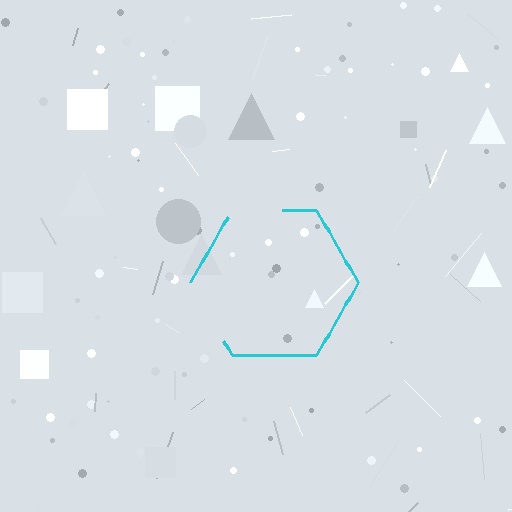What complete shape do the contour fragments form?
The contour fragments form a hexagon.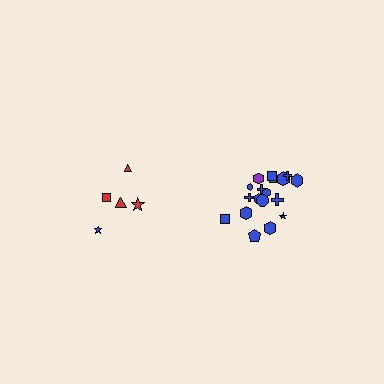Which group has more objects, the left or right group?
The right group.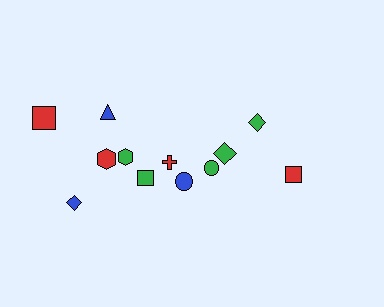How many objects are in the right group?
There are 4 objects.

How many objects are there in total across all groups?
There are 12 objects.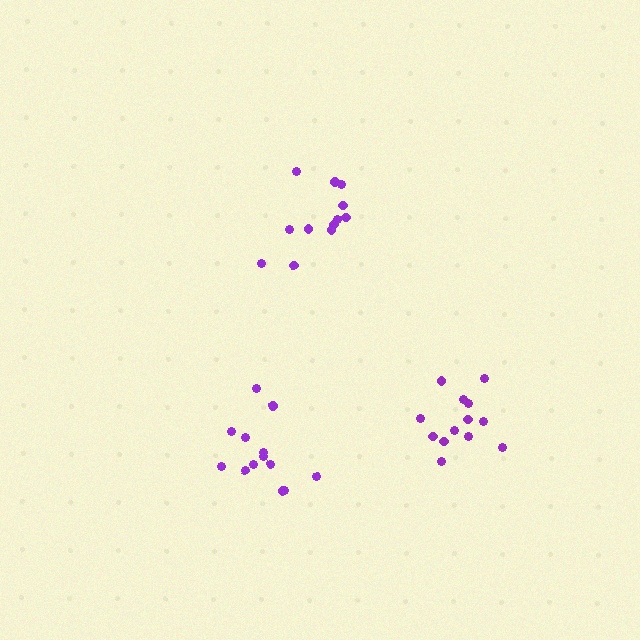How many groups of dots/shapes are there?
There are 3 groups.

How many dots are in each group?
Group 1: 12 dots, Group 2: 13 dots, Group 3: 13 dots (38 total).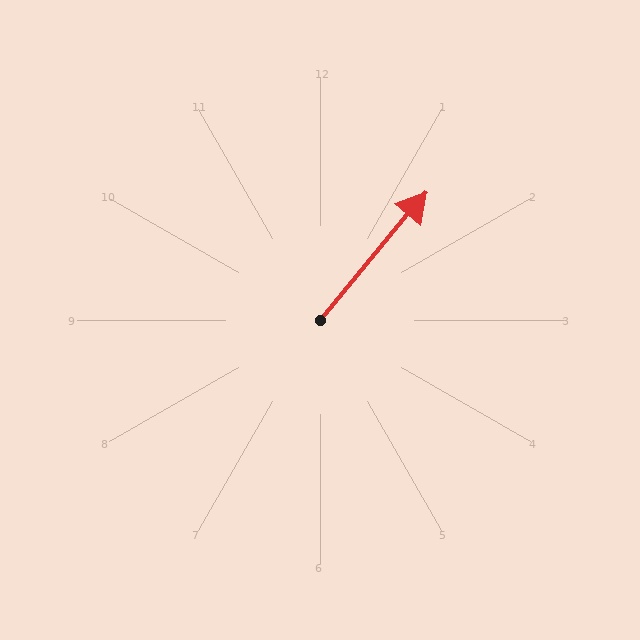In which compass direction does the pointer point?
Northeast.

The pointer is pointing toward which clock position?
Roughly 1 o'clock.